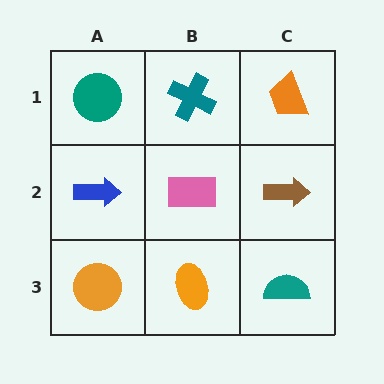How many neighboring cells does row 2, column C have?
3.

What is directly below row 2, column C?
A teal semicircle.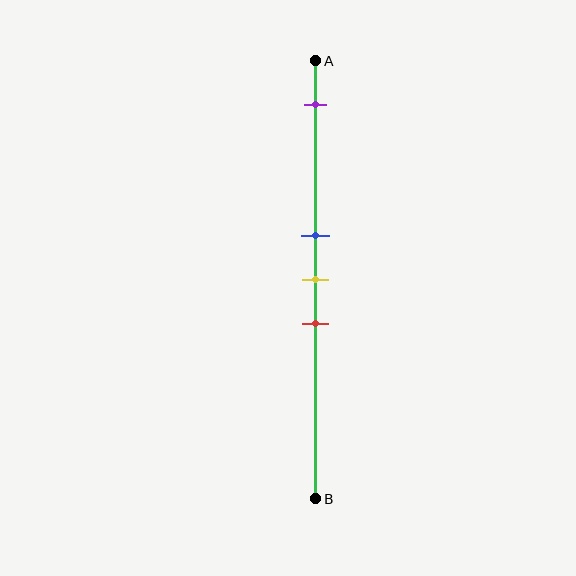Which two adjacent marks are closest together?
The blue and yellow marks are the closest adjacent pair.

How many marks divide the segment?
There are 4 marks dividing the segment.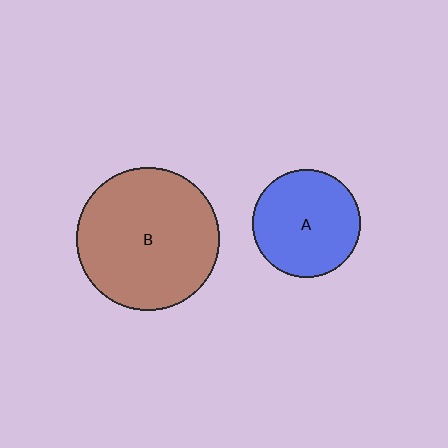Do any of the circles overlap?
No, none of the circles overlap.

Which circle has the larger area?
Circle B (brown).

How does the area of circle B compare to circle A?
Approximately 1.8 times.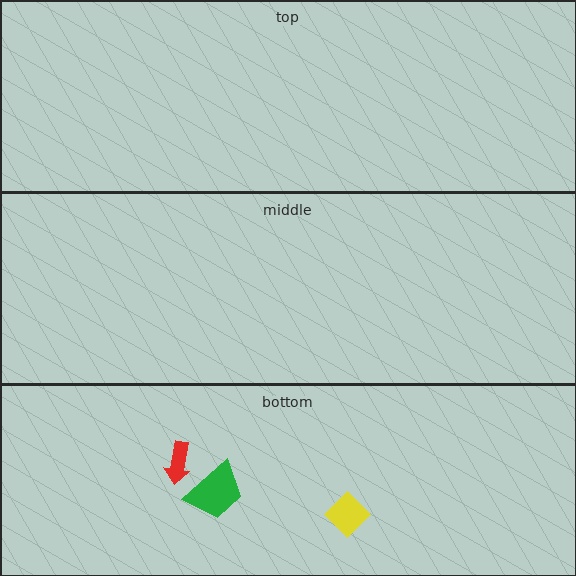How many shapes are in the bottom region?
3.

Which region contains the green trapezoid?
The bottom region.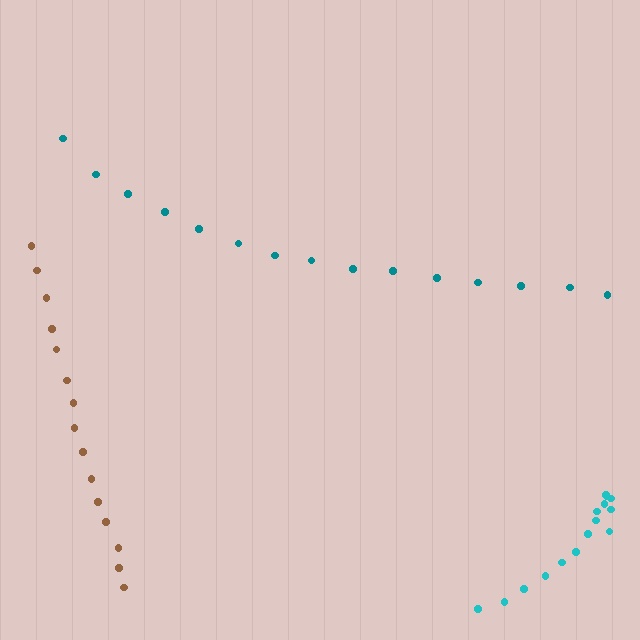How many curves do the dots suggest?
There are 3 distinct paths.